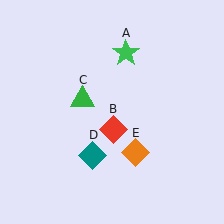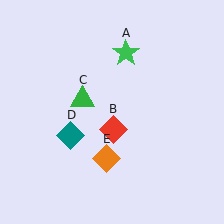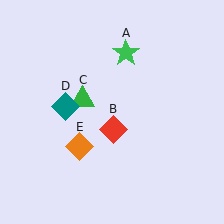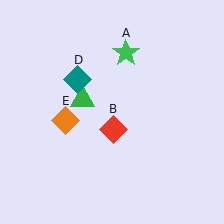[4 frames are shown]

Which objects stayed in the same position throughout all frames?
Green star (object A) and red diamond (object B) and green triangle (object C) remained stationary.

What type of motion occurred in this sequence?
The teal diamond (object D), orange diamond (object E) rotated clockwise around the center of the scene.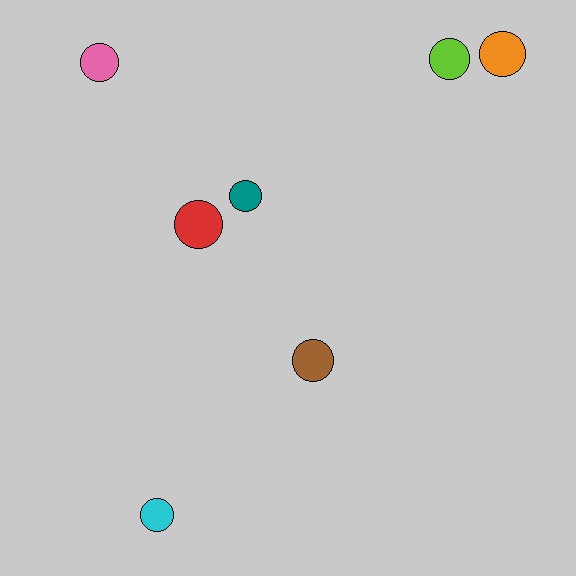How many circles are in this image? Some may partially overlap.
There are 7 circles.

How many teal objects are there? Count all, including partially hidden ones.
There is 1 teal object.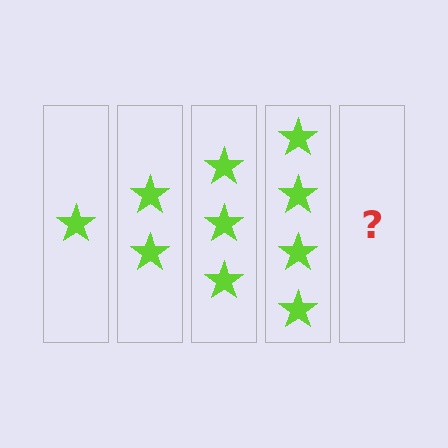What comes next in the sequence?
The next element should be 5 stars.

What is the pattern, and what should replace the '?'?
The pattern is that each step adds one more star. The '?' should be 5 stars.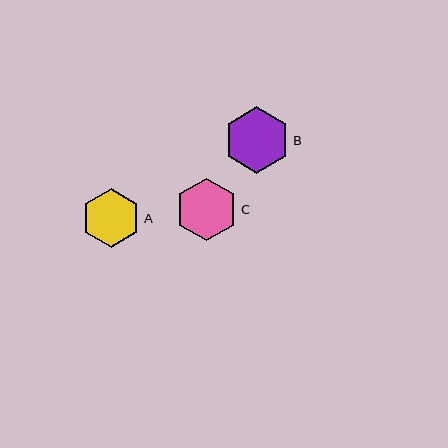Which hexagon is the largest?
Hexagon B is the largest with a size of approximately 66 pixels.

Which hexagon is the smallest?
Hexagon A is the smallest with a size of approximately 59 pixels.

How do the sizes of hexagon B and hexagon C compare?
Hexagon B and hexagon C are approximately the same size.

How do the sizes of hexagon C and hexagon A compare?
Hexagon C and hexagon A are approximately the same size.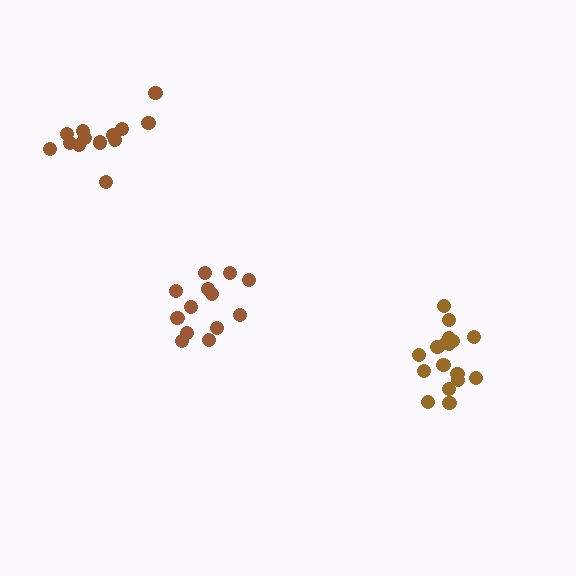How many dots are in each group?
Group 1: 13 dots, Group 2: 17 dots, Group 3: 13 dots (43 total).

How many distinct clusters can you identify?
There are 3 distinct clusters.